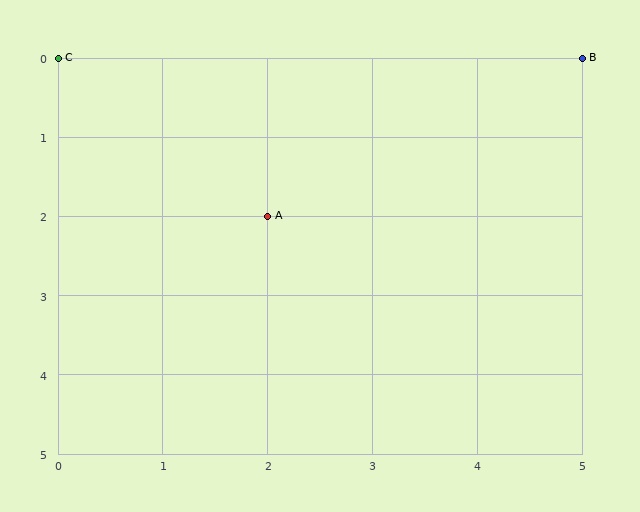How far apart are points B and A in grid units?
Points B and A are 3 columns and 2 rows apart (about 3.6 grid units diagonally).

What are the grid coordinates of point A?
Point A is at grid coordinates (2, 2).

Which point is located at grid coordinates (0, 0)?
Point C is at (0, 0).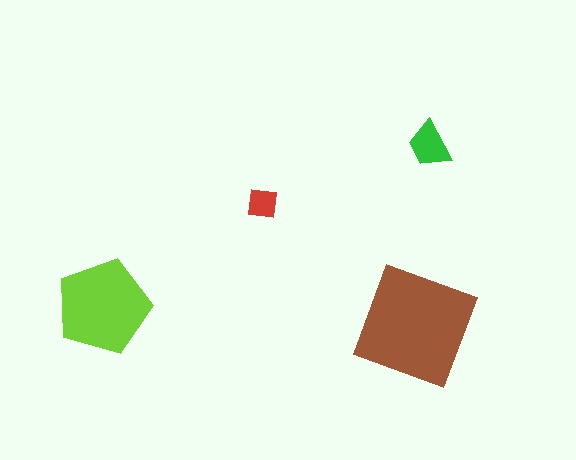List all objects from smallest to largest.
The red square, the green trapezoid, the lime pentagon, the brown square.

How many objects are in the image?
There are 4 objects in the image.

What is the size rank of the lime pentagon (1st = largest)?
2nd.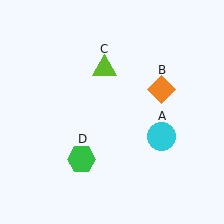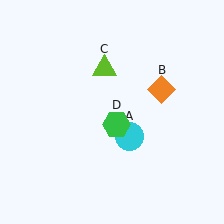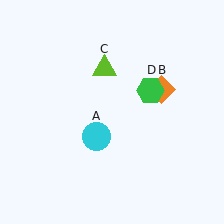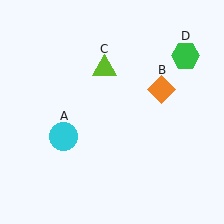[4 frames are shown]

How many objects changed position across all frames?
2 objects changed position: cyan circle (object A), green hexagon (object D).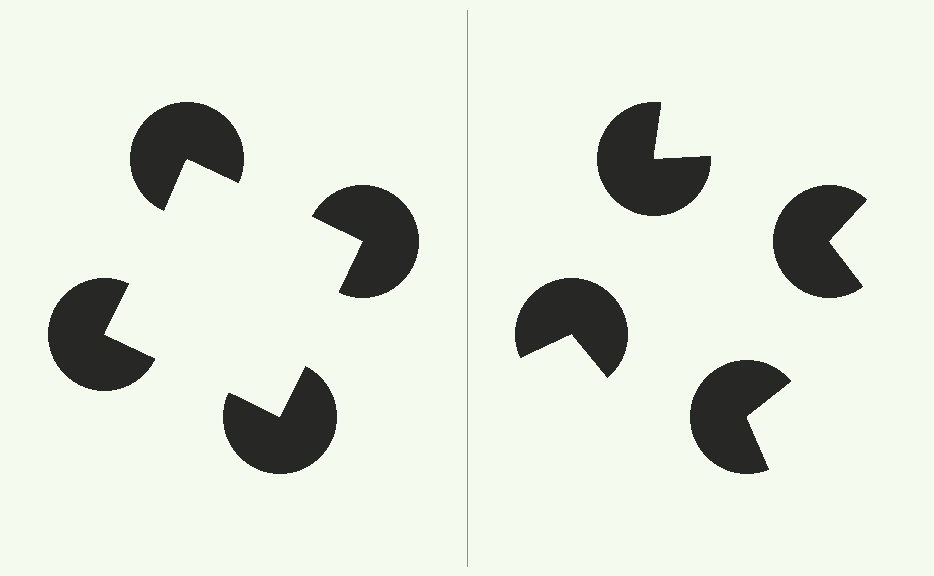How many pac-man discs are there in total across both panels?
8 — 4 on each side.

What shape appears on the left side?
An illusory square.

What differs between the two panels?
The pac-man discs are positioned identically on both sides; only the wedge orientations differ. On the left they align to a square; on the right they are misaligned.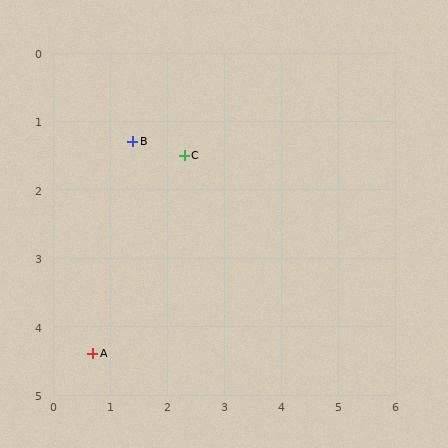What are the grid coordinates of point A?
Point A is at approximately (0.7, 4.4).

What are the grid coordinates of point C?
Point C is at approximately (2.3, 1.5).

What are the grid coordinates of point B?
Point B is at approximately (1.4, 1.3).